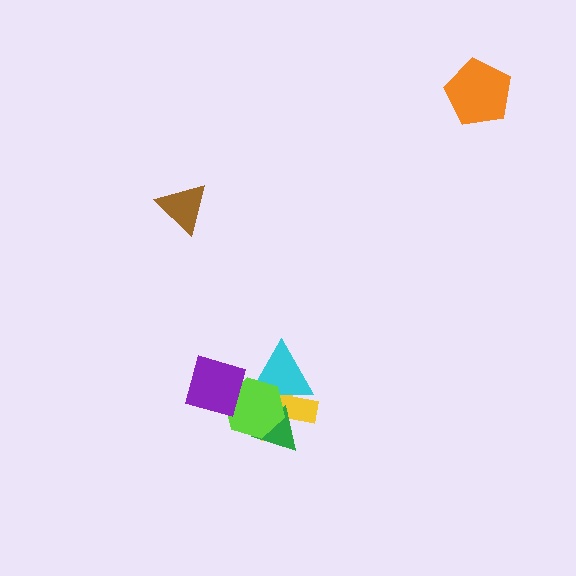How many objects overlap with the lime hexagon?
4 objects overlap with the lime hexagon.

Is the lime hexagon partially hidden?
Yes, it is partially covered by another shape.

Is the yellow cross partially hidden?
Yes, it is partially covered by another shape.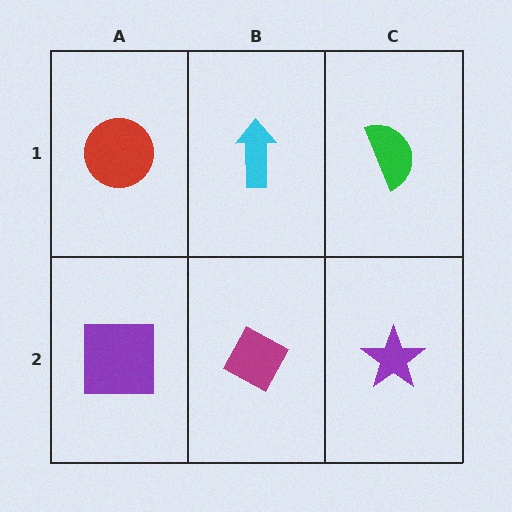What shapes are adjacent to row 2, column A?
A red circle (row 1, column A), a magenta diamond (row 2, column B).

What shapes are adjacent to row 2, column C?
A green semicircle (row 1, column C), a magenta diamond (row 2, column B).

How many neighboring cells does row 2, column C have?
2.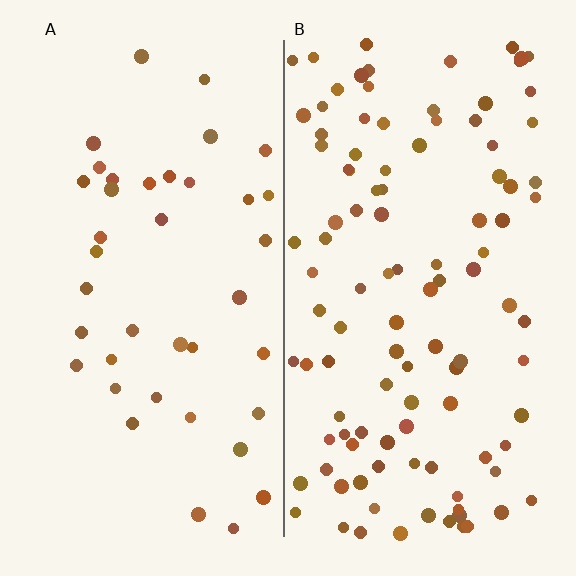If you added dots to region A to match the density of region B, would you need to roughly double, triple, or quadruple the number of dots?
Approximately triple.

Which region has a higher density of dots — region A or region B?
B (the right).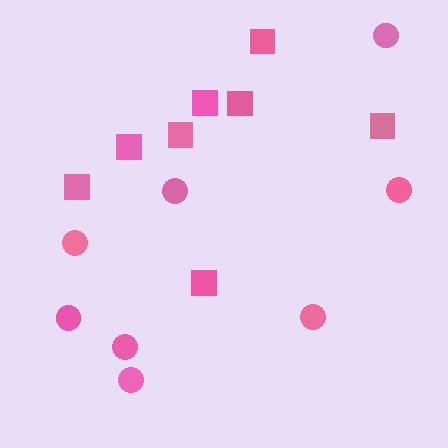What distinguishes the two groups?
There are 2 groups: one group of squares (8) and one group of circles (8).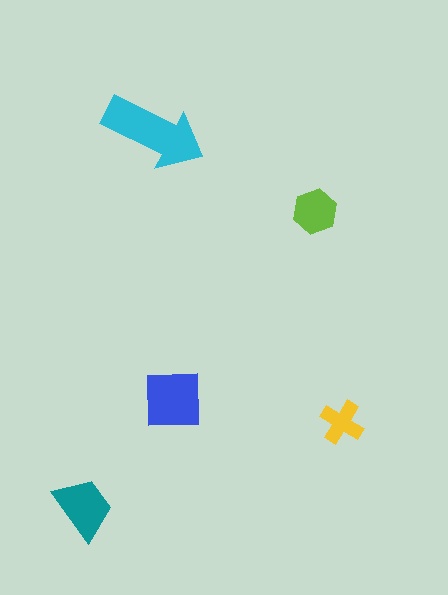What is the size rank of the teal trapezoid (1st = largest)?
3rd.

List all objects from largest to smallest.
The cyan arrow, the blue square, the teal trapezoid, the lime hexagon, the yellow cross.